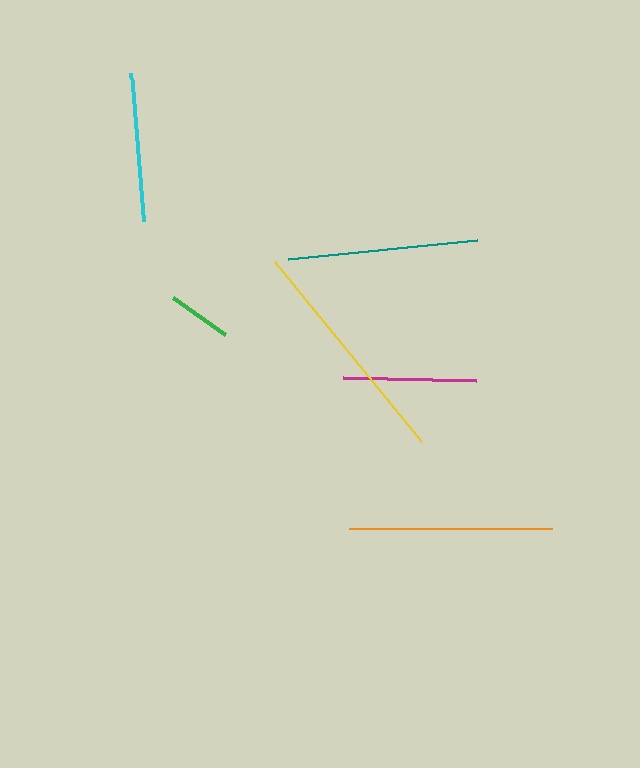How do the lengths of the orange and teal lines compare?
The orange and teal lines are approximately the same length.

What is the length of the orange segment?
The orange segment is approximately 204 pixels long.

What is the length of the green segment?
The green segment is approximately 64 pixels long.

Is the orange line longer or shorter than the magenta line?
The orange line is longer than the magenta line.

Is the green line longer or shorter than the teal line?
The teal line is longer than the green line.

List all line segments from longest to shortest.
From longest to shortest: yellow, orange, teal, cyan, magenta, green.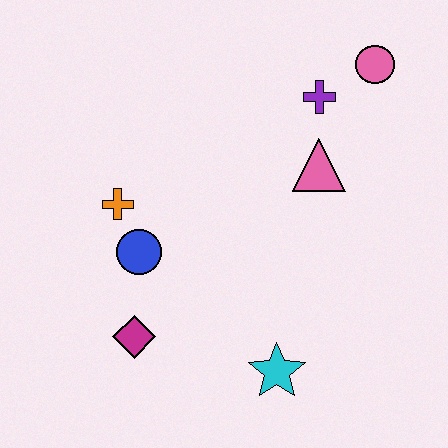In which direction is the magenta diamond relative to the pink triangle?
The magenta diamond is to the left of the pink triangle.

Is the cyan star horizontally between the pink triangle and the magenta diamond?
Yes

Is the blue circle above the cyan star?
Yes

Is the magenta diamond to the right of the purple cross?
No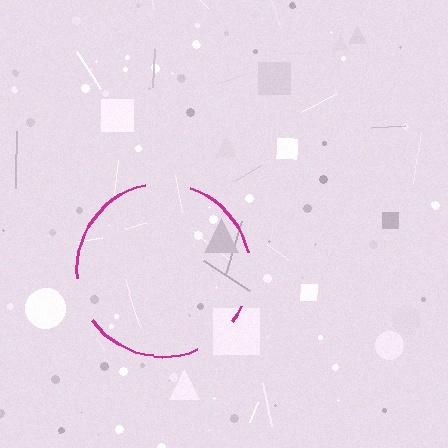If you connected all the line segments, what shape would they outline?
They would outline a circle.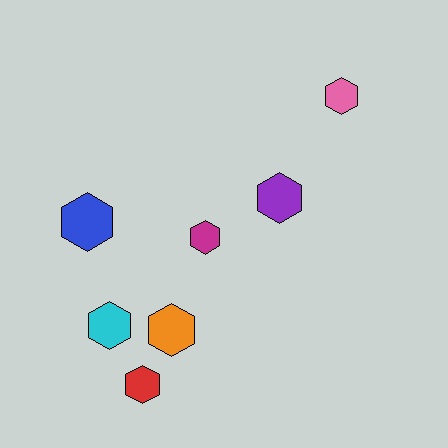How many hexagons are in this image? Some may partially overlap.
There are 7 hexagons.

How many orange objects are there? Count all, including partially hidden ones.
There is 1 orange object.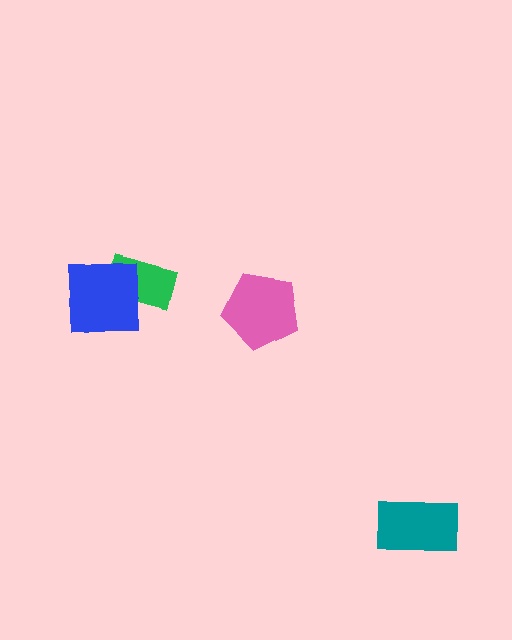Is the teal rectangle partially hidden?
No, no other shape covers it.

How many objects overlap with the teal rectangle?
0 objects overlap with the teal rectangle.